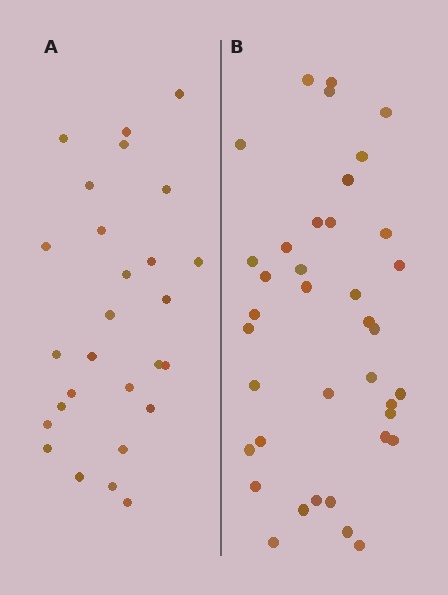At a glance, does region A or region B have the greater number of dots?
Region B (the right region) has more dots.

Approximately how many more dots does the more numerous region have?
Region B has roughly 12 or so more dots than region A.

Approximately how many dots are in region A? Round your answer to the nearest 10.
About 30 dots. (The exact count is 27, which rounds to 30.)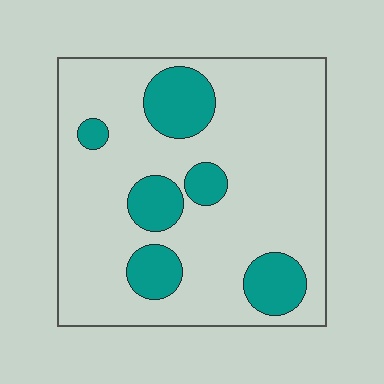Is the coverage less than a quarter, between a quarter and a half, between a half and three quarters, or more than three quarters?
Less than a quarter.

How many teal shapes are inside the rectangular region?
6.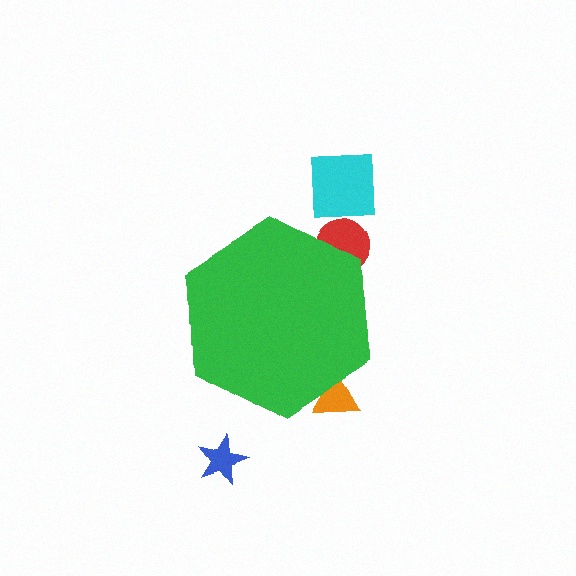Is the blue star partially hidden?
No, the blue star is fully visible.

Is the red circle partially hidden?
Yes, the red circle is partially hidden behind the green hexagon.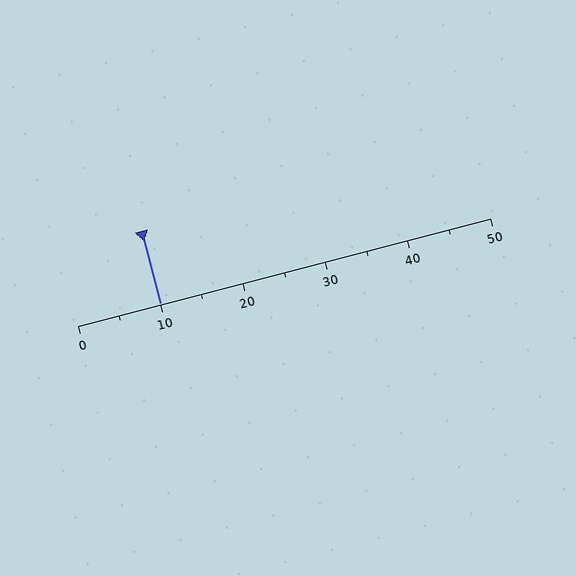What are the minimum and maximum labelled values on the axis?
The axis runs from 0 to 50.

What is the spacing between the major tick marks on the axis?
The major ticks are spaced 10 apart.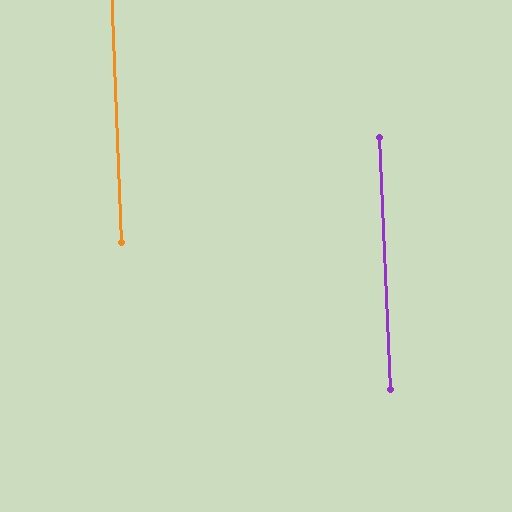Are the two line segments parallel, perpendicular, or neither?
Parallel — their directions differ by only 0.3°.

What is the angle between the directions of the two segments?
Approximately 0 degrees.